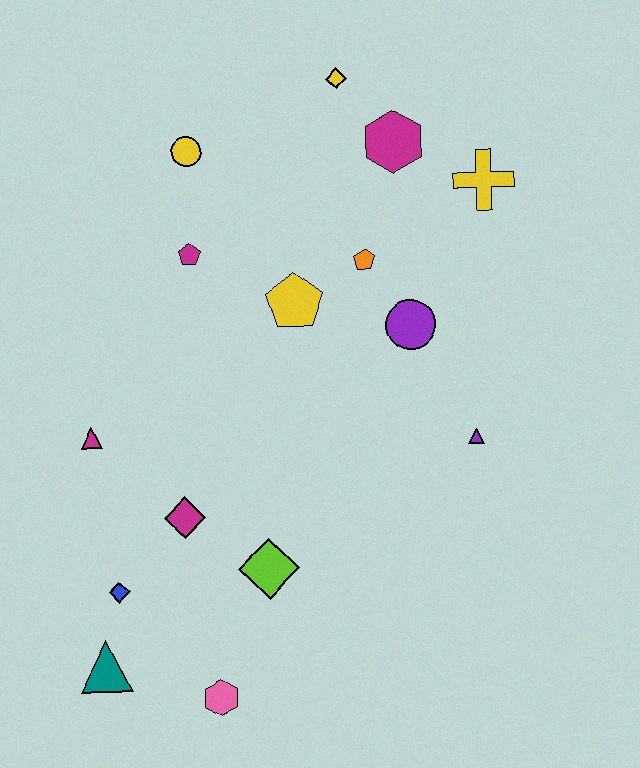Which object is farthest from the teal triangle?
The yellow diamond is farthest from the teal triangle.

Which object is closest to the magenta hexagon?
The yellow diamond is closest to the magenta hexagon.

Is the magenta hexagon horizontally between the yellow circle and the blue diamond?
No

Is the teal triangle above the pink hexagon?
Yes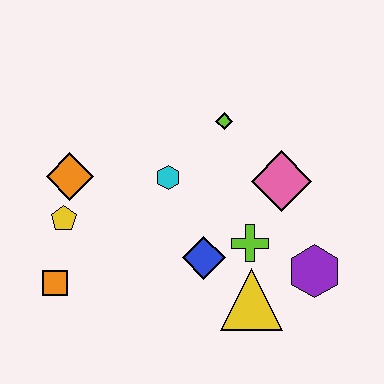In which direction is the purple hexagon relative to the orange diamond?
The purple hexagon is to the right of the orange diamond.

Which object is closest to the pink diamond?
The lime cross is closest to the pink diamond.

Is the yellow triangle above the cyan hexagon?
No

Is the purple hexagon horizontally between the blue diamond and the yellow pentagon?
No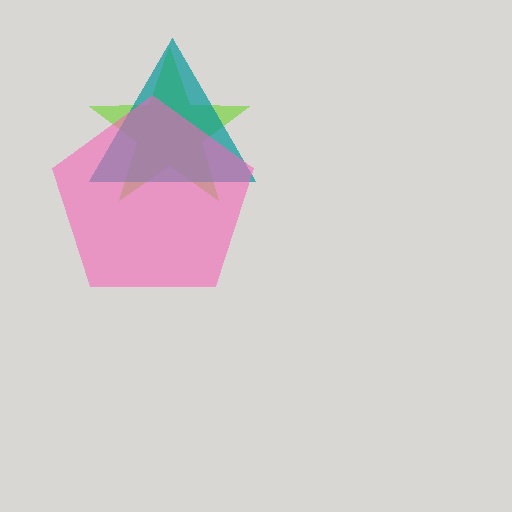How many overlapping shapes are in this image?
There are 3 overlapping shapes in the image.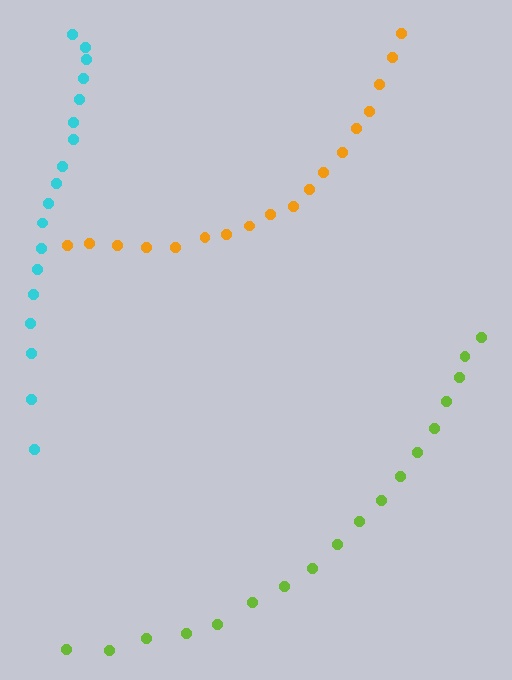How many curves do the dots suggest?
There are 3 distinct paths.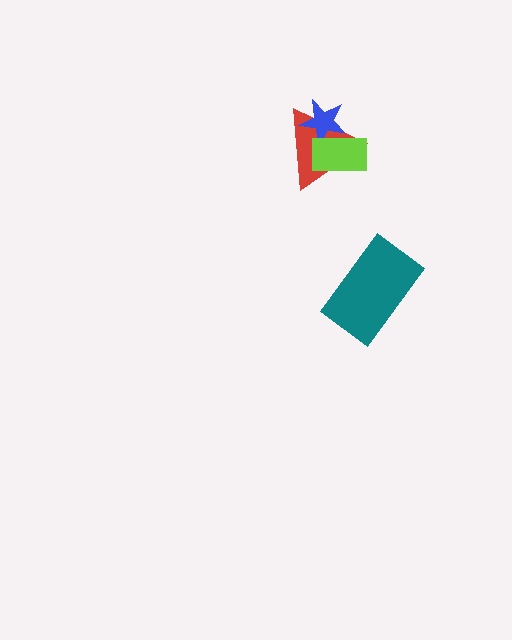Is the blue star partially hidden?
Yes, it is partially covered by another shape.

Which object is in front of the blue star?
The lime rectangle is in front of the blue star.